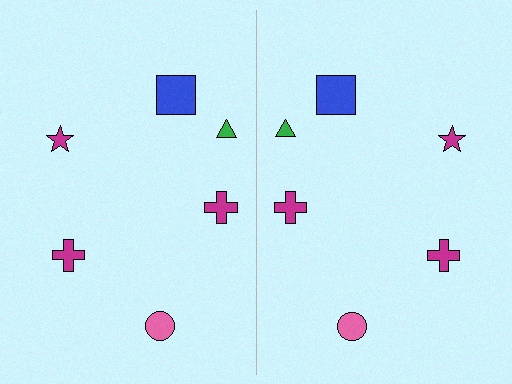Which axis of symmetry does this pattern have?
The pattern has a vertical axis of symmetry running through the center of the image.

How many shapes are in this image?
There are 12 shapes in this image.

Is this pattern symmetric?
Yes, this pattern has bilateral (reflection) symmetry.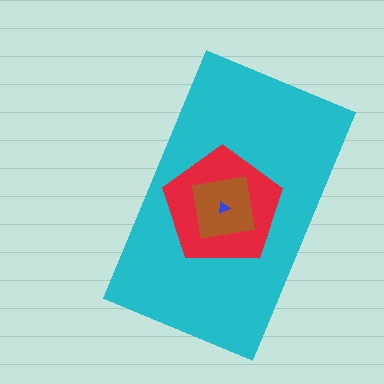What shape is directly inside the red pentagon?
The brown square.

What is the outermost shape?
The cyan rectangle.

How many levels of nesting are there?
4.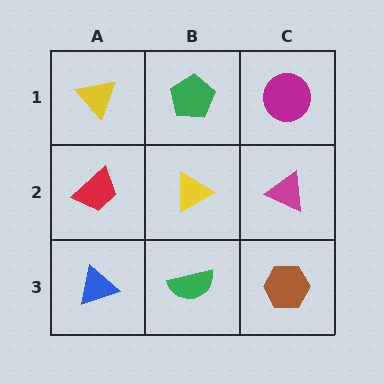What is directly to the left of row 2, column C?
A yellow triangle.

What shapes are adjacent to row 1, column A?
A red trapezoid (row 2, column A), a green pentagon (row 1, column B).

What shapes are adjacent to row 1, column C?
A magenta triangle (row 2, column C), a green pentagon (row 1, column B).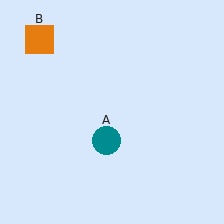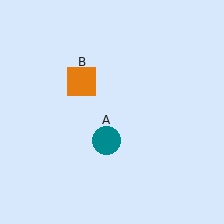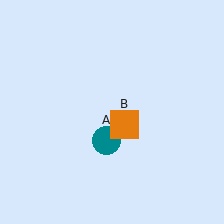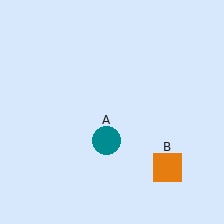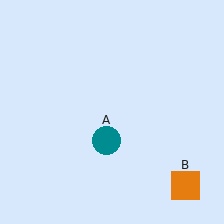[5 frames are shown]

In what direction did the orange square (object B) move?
The orange square (object B) moved down and to the right.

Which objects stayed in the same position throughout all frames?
Teal circle (object A) remained stationary.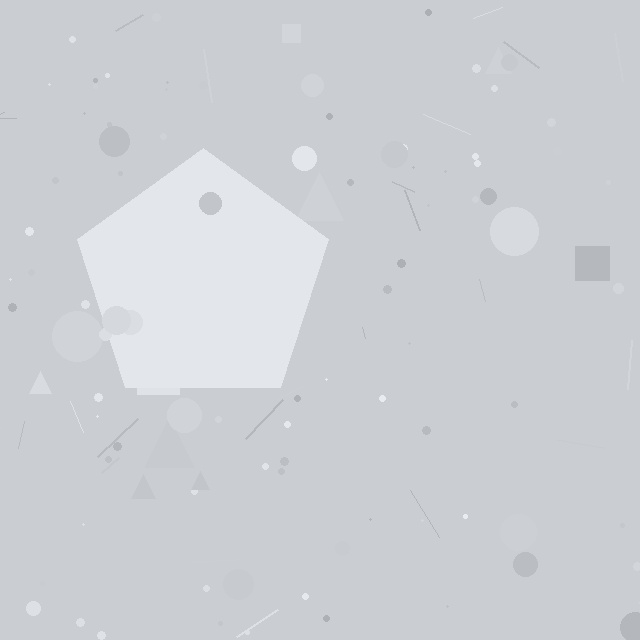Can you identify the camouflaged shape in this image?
The camouflaged shape is a pentagon.